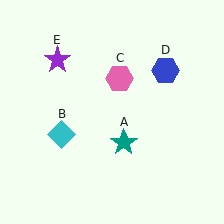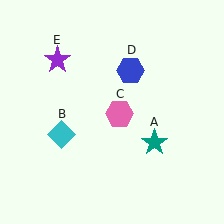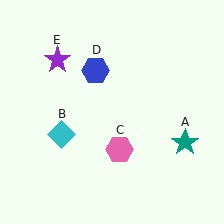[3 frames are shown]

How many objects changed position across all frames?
3 objects changed position: teal star (object A), pink hexagon (object C), blue hexagon (object D).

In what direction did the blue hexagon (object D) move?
The blue hexagon (object D) moved left.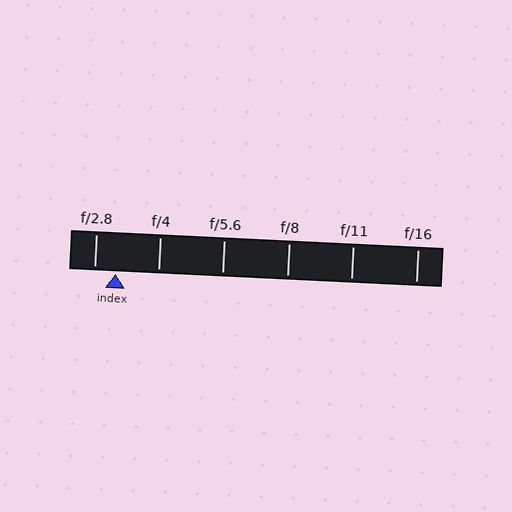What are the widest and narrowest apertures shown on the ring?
The widest aperture shown is f/2.8 and the narrowest is f/16.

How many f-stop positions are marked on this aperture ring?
There are 6 f-stop positions marked.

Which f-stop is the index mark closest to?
The index mark is closest to f/2.8.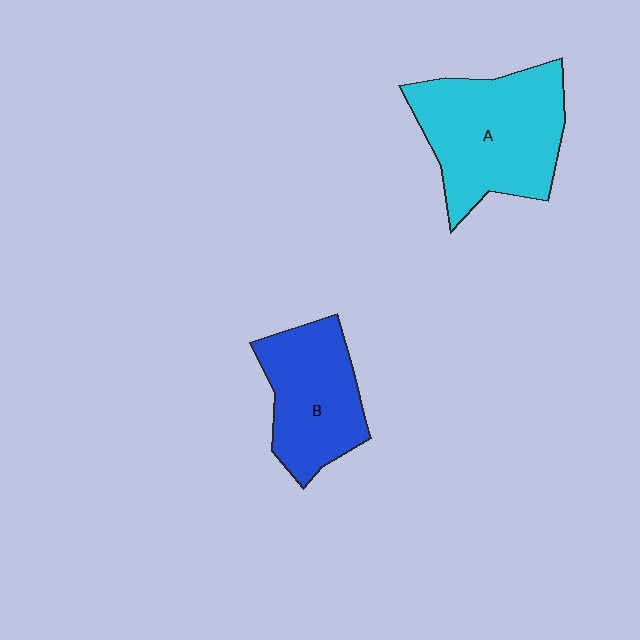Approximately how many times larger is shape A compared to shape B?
Approximately 1.4 times.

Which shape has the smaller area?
Shape B (blue).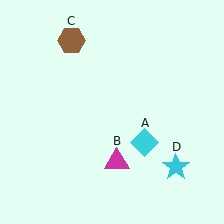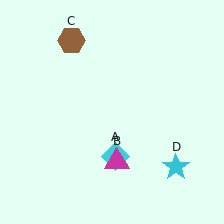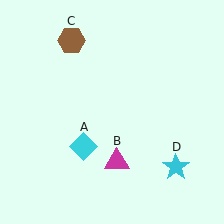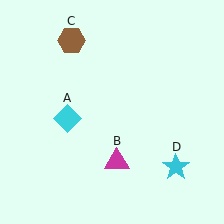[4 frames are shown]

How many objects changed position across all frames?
1 object changed position: cyan diamond (object A).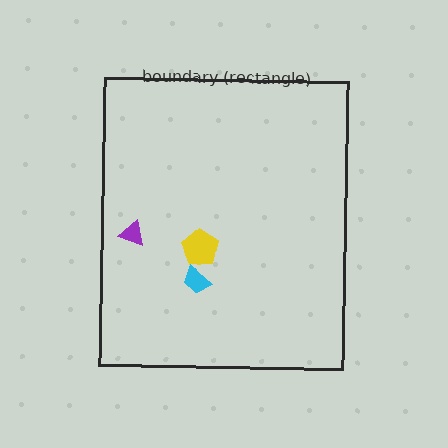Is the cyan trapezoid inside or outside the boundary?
Inside.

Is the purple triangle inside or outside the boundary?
Inside.